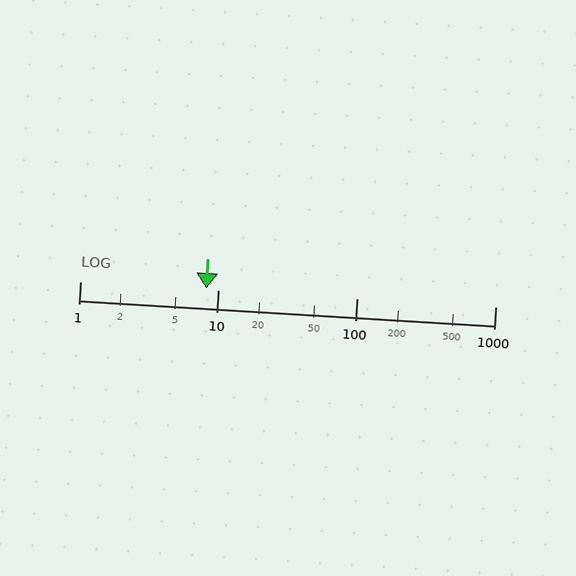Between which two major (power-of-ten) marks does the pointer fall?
The pointer is between 1 and 10.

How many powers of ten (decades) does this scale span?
The scale spans 3 decades, from 1 to 1000.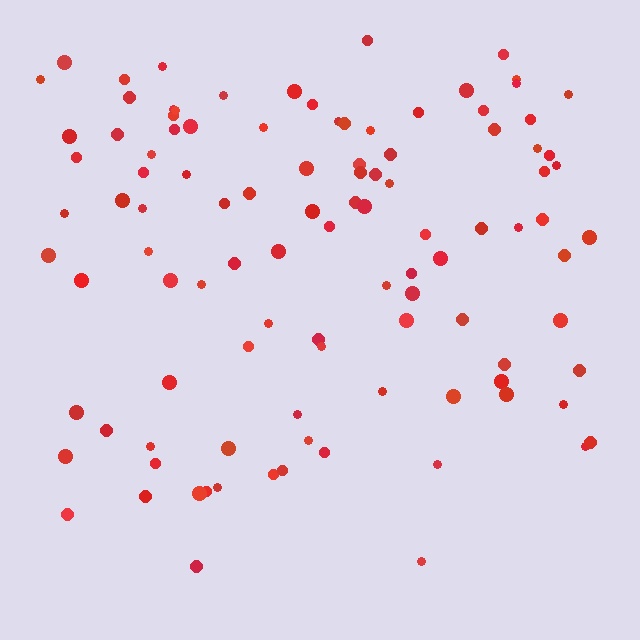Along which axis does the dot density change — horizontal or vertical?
Vertical.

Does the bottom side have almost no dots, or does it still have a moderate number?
Still a moderate number, just noticeably fewer than the top.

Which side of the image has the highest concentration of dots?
The top.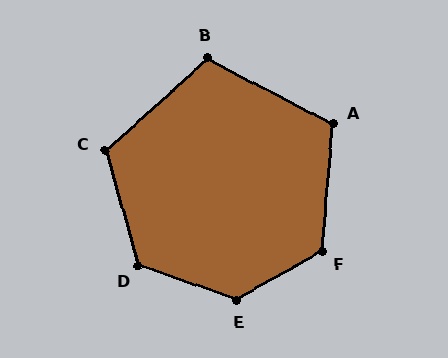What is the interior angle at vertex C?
Approximately 116 degrees (obtuse).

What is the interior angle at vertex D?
Approximately 125 degrees (obtuse).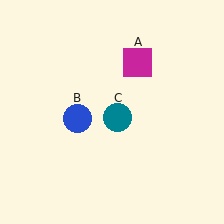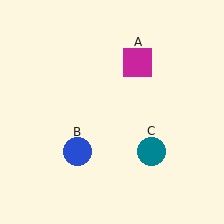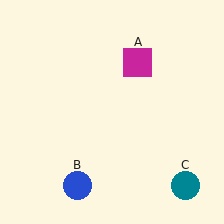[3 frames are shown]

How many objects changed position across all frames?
2 objects changed position: blue circle (object B), teal circle (object C).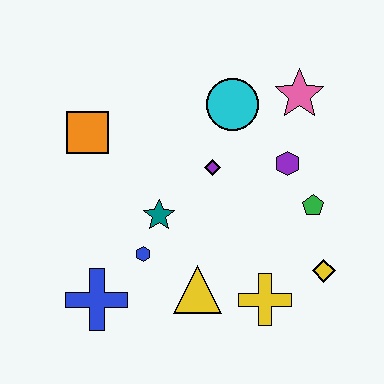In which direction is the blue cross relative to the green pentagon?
The blue cross is to the left of the green pentagon.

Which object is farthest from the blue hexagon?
The pink star is farthest from the blue hexagon.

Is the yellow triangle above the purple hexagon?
No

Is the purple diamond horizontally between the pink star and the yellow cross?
No